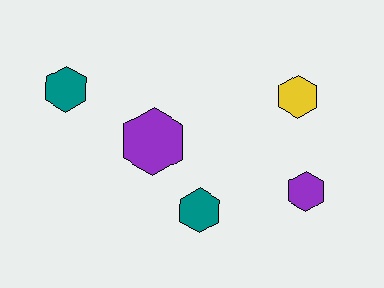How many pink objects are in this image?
There are no pink objects.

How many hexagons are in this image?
There are 5 hexagons.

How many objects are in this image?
There are 5 objects.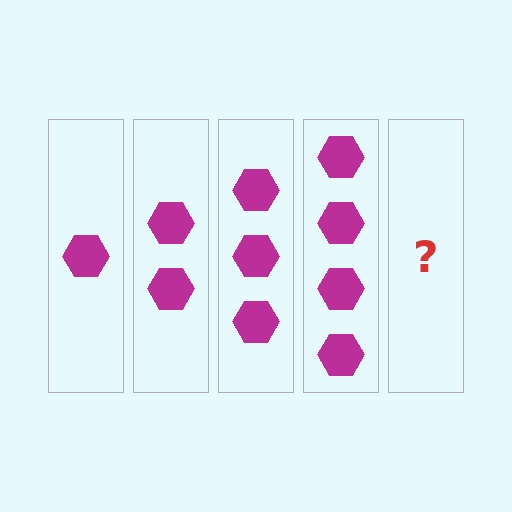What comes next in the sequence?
The next element should be 5 hexagons.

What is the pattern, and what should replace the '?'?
The pattern is that each step adds one more hexagon. The '?' should be 5 hexagons.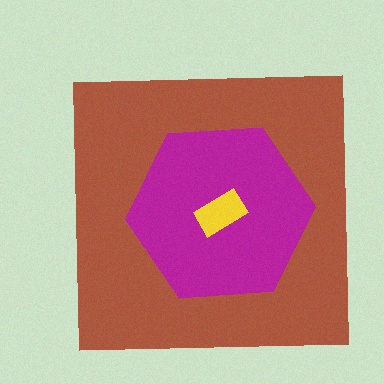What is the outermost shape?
The brown square.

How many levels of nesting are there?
3.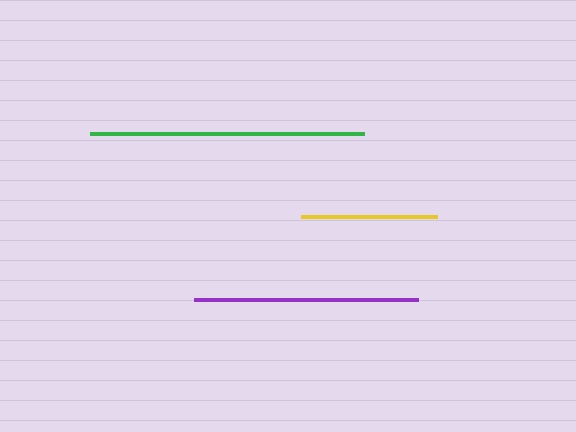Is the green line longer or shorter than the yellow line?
The green line is longer than the yellow line.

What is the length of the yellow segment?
The yellow segment is approximately 136 pixels long.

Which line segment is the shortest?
The yellow line is the shortest at approximately 136 pixels.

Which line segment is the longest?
The green line is the longest at approximately 274 pixels.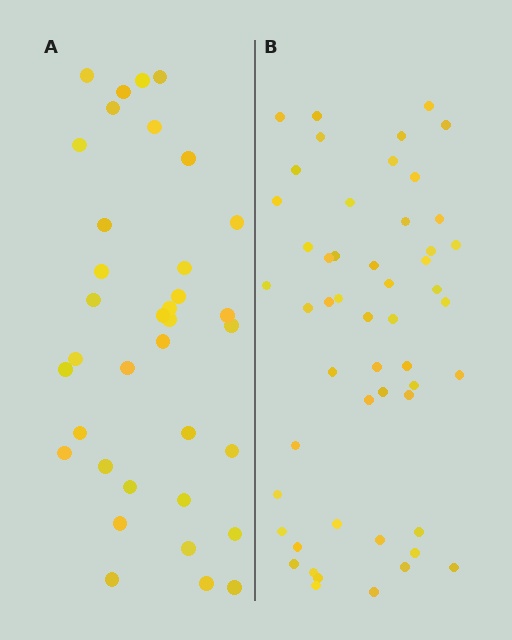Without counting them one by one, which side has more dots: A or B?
Region B (the right region) has more dots.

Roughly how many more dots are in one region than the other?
Region B has approximately 15 more dots than region A.